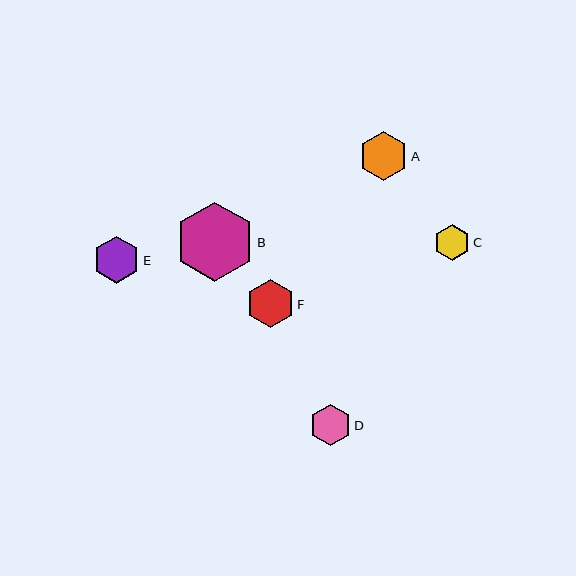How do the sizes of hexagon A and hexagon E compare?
Hexagon A and hexagon E are approximately the same size.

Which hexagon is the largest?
Hexagon B is the largest with a size of approximately 79 pixels.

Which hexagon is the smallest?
Hexagon C is the smallest with a size of approximately 36 pixels.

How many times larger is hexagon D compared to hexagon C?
Hexagon D is approximately 1.2 times the size of hexagon C.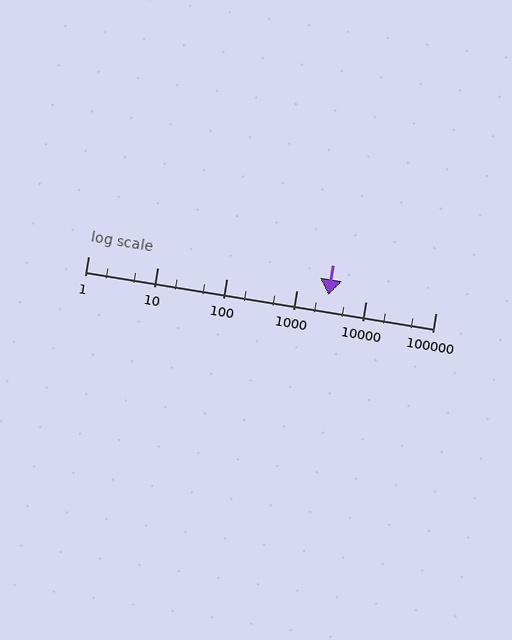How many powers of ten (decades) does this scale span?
The scale spans 5 decades, from 1 to 100000.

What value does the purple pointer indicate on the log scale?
The pointer indicates approximately 2900.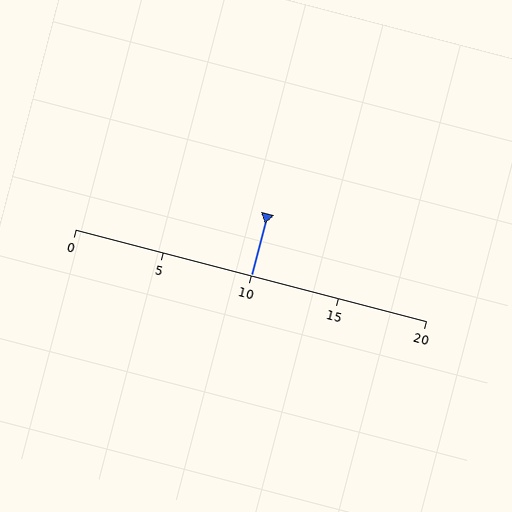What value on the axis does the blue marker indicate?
The marker indicates approximately 10.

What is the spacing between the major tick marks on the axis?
The major ticks are spaced 5 apart.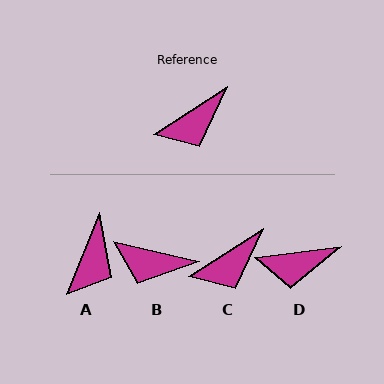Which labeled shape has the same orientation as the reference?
C.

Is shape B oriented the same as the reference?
No, it is off by about 46 degrees.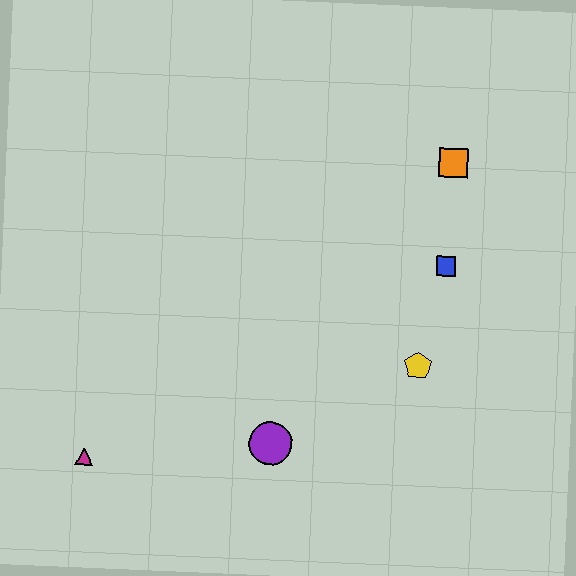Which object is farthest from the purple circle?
The orange square is farthest from the purple circle.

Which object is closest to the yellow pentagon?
The blue square is closest to the yellow pentagon.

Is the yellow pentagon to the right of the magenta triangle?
Yes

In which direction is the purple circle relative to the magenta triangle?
The purple circle is to the right of the magenta triangle.